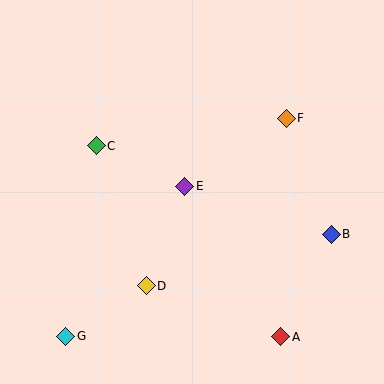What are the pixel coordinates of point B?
Point B is at (331, 234).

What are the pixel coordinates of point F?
Point F is at (286, 118).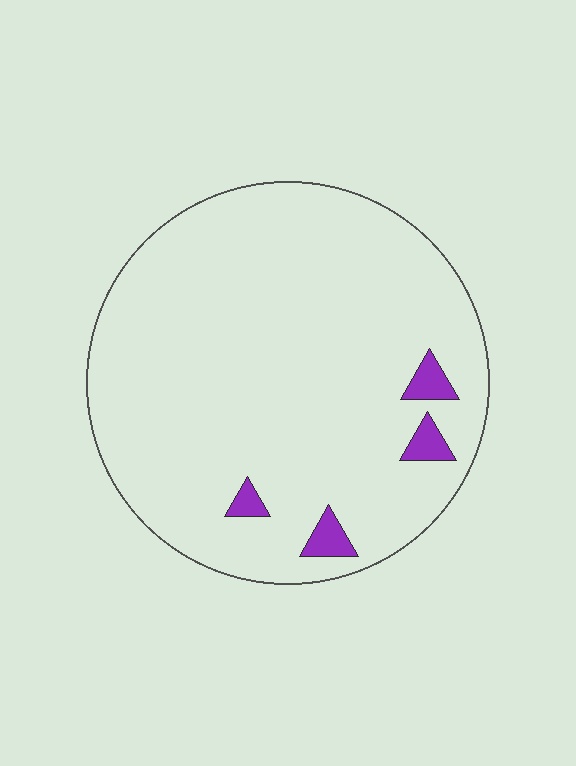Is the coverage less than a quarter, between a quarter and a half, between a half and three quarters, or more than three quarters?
Less than a quarter.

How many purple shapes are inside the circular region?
4.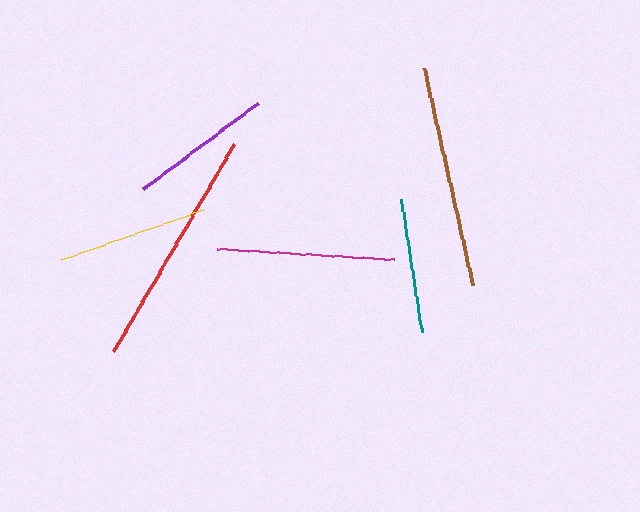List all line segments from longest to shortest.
From longest to shortest: red, brown, magenta, yellow, purple, teal.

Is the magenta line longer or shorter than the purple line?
The magenta line is longer than the purple line.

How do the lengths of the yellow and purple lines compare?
The yellow and purple lines are approximately the same length.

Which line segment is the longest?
The red line is the longest at approximately 240 pixels.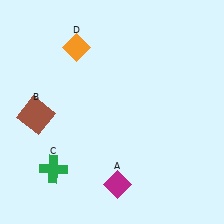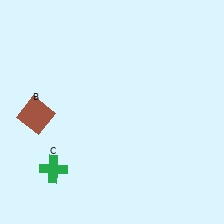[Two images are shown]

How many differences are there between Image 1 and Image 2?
There are 2 differences between the two images.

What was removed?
The orange diamond (D), the magenta diamond (A) were removed in Image 2.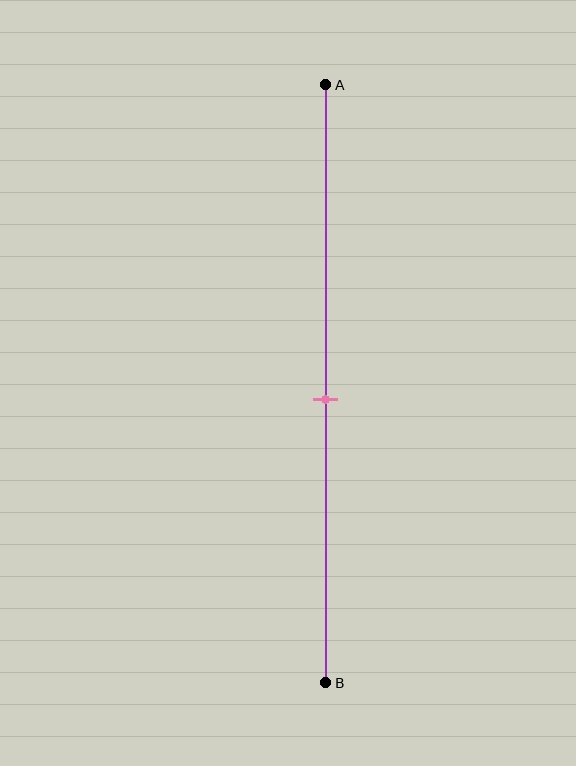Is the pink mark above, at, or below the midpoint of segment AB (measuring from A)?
The pink mark is approximately at the midpoint of segment AB.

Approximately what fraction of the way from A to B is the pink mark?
The pink mark is approximately 55% of the way from A to B.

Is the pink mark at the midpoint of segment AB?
Yes, the mark is approximately at the midpoint.